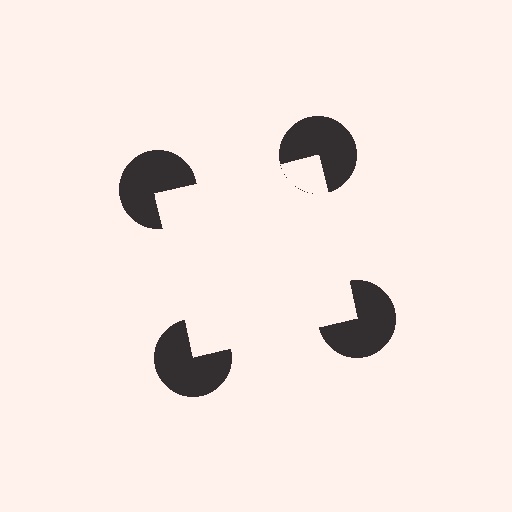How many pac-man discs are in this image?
There are 4 — one at each vertex of the illusory square.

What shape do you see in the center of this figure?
An illusory square — its edges are inferred from the aligned wedge cuts in the pac-man discs, not physically drawn.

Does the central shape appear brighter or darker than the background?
It typically appears slightly brighter than the background, even though no actual brightness change is drawn.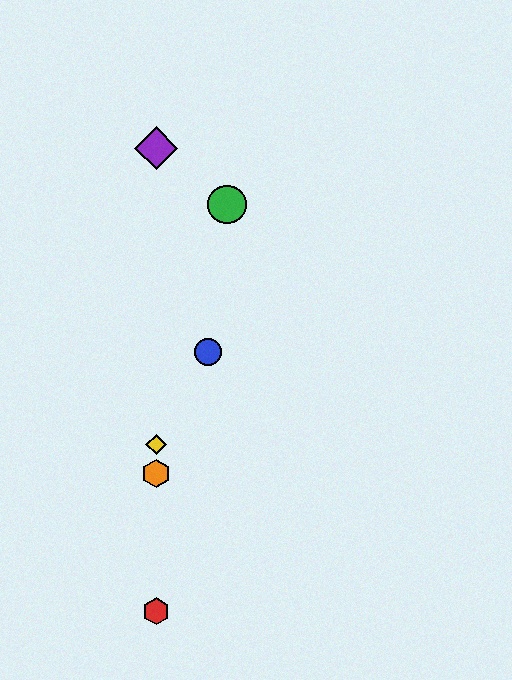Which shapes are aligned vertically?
The red hexagon, the yellow diamond, the purple diamond, the orange hexagon are aligned vertically.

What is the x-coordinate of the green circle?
The green circle is at x≈227.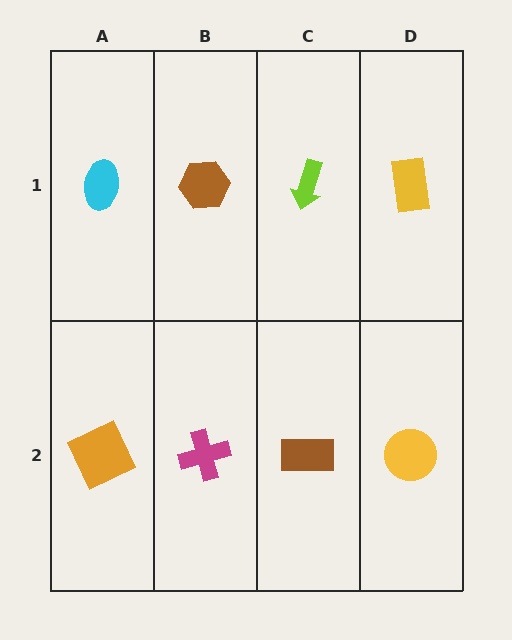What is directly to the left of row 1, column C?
A brown hexagon.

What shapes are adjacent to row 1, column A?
An orange square (row 2, column A), a brown hexagon (row 1, column B).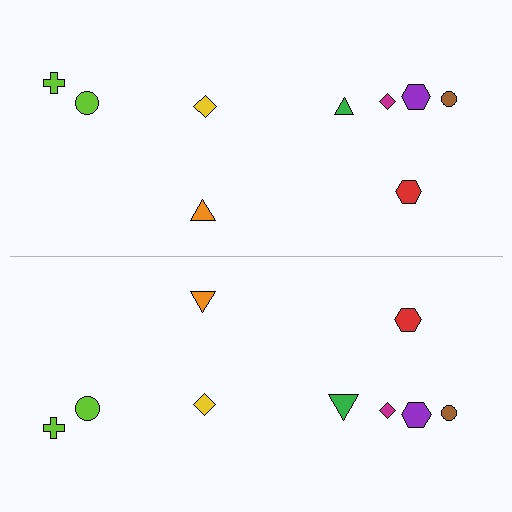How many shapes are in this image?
There are 18 shapes in this image.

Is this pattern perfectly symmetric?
No, the pattern is not perfectly symmetric. The green triangle on the bottom side has a different size than its mirror counterpart.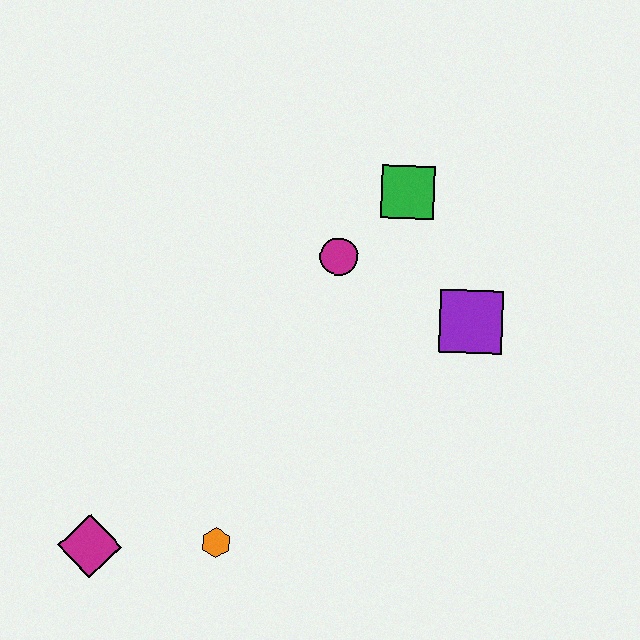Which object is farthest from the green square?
The magenta diamond is farthest from the green square.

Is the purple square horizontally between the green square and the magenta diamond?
No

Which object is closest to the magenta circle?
The green square is closest to the magenta circle.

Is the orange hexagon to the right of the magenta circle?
No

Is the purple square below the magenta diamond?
No